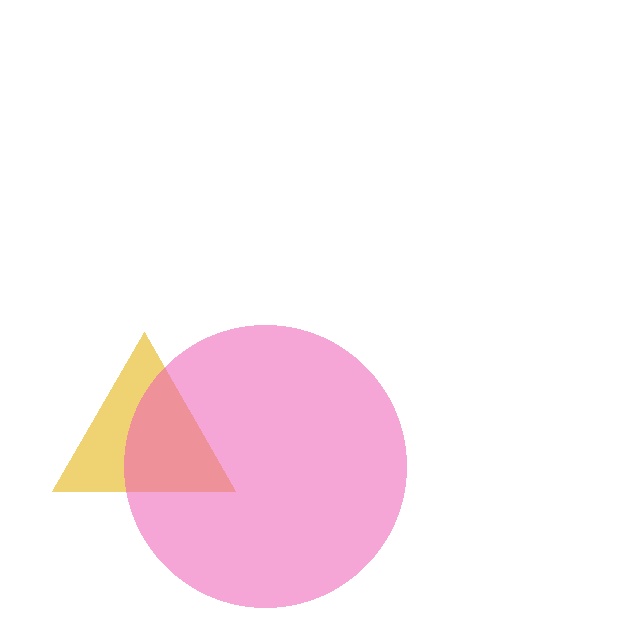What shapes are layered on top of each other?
The layered shapes are: a yellow triangle, a pink circle.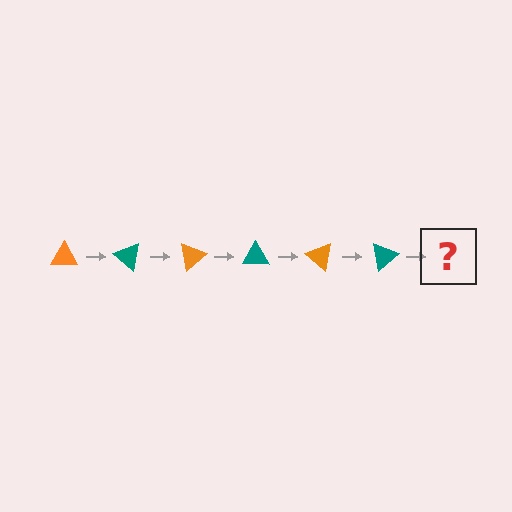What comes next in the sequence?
The next element should be an orange triangle, rotated 240 degrees from the start.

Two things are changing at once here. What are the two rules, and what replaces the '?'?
The two rules are that it rotates 40 degrees each step and the color cycles through orange and teal. The '?' should be an orange triangle, rotated 240 degrees from the start.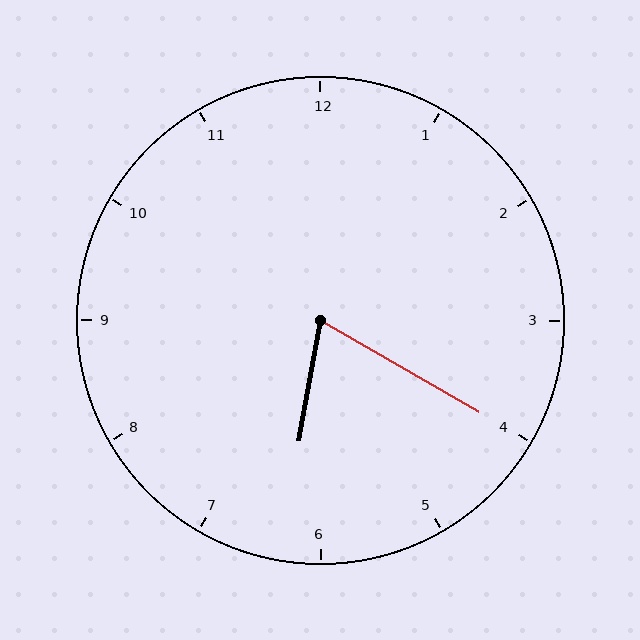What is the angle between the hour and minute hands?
Approximately 70 degrees.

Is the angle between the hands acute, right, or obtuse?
It is acute.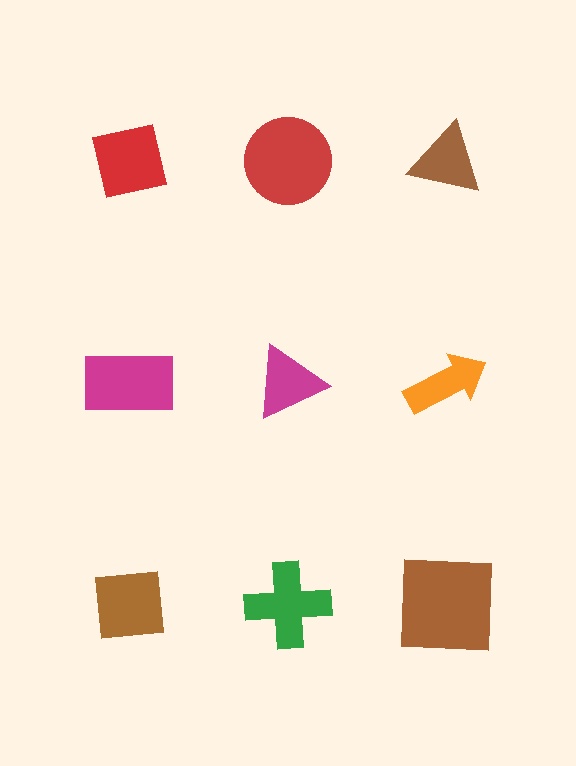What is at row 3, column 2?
A green cross.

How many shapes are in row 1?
3 shapes.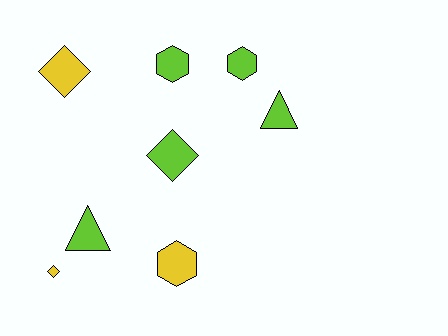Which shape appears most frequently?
Hexagon, with 3 objects.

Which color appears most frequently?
Lime, with 5 objects.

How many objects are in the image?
There are 8 objects.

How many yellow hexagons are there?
There is 1 yellow hexagon.